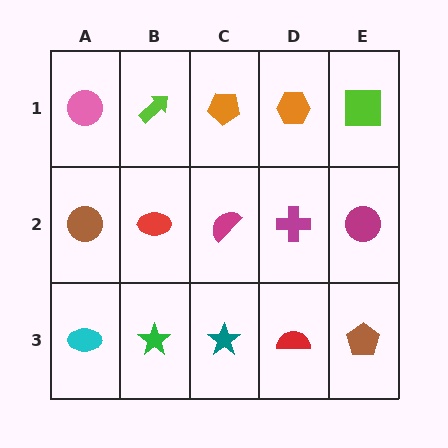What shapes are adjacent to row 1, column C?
A magenta semicircle (row 2, column C), a lime arrow (row 1, column B), an orange hexagon (row 1, column D).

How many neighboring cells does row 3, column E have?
2.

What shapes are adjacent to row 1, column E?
A magenta circle (row 2, column E), an orange hexagon (row 1, column D).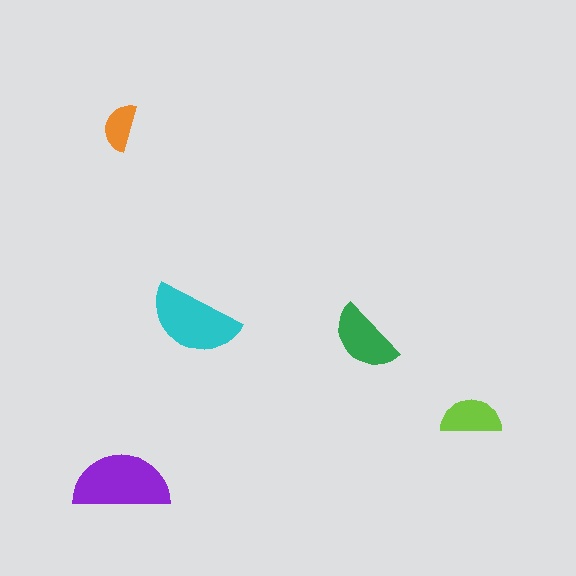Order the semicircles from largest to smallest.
the purple one, the cyan one, the green one, the lime one, the orange one.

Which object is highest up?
The orange semicircle is topmost.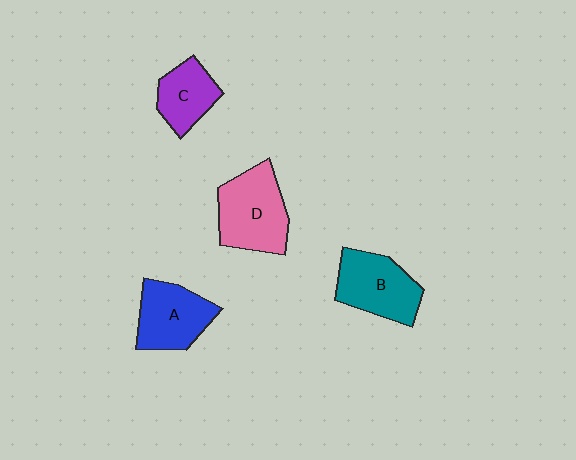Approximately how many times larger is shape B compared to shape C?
Approximately 1.4 times.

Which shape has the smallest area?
Shape C (purple).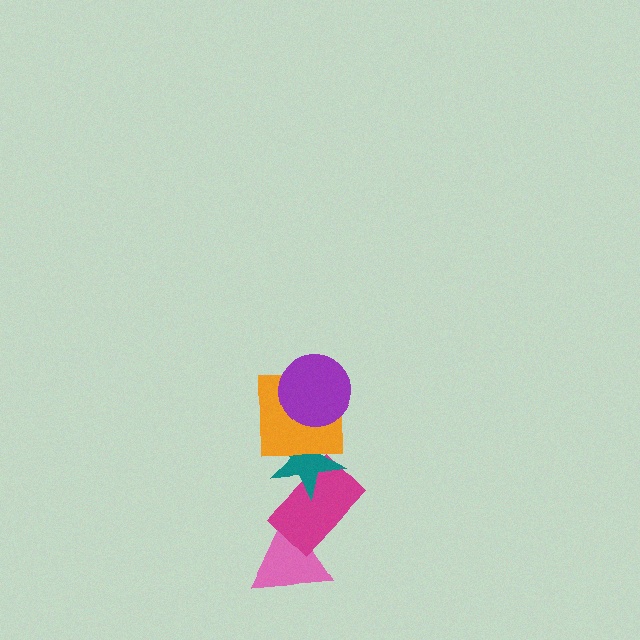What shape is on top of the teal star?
The orange square is on top of the teal star.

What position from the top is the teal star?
The teal star is 3rd from the top.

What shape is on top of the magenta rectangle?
The teal star is on top of the magenta rectangle.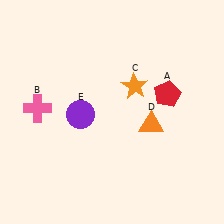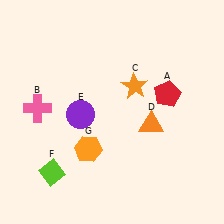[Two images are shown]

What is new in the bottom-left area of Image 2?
A lime diamond (F) was added in the bottom-left area of Image 2.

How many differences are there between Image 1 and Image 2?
There are 2 differences between the two images.